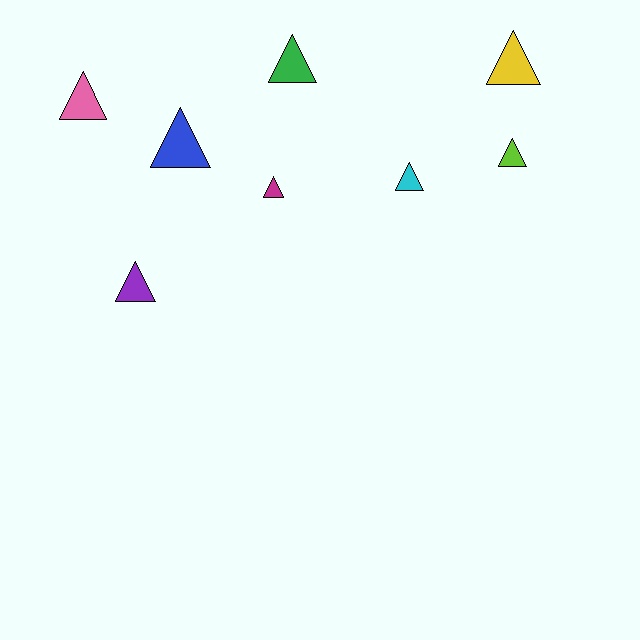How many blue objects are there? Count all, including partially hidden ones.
There is 1 blue object.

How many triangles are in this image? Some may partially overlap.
There are 8 triangles.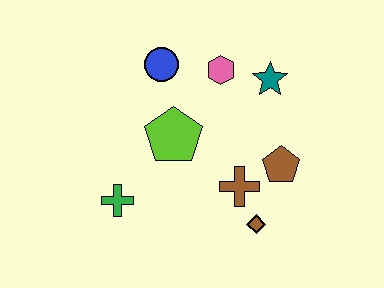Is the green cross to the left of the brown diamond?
Yes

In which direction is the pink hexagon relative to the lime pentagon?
The pink hexagon is above the lime pentagon.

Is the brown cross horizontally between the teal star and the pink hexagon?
Yes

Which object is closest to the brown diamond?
The brown cross is closest to the brown diamond.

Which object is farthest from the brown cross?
The blue circle is farthest from the brown cross.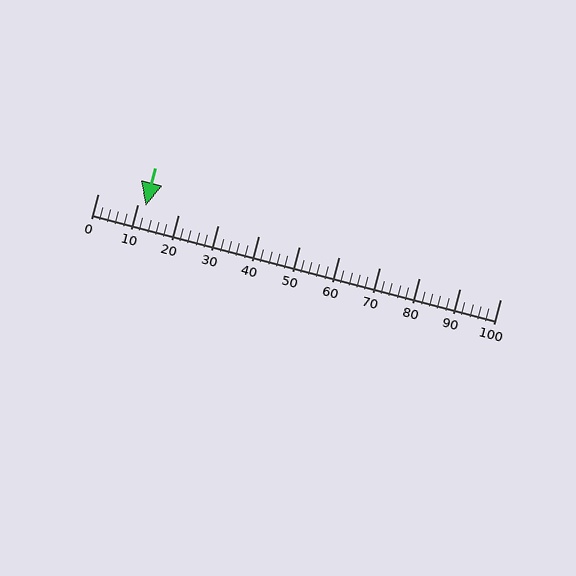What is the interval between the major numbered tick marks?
The major tick marks are spaced 10 units apart.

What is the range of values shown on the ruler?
The ruler shows values from 0 to 100.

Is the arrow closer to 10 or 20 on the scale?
The arrow is closer to 10.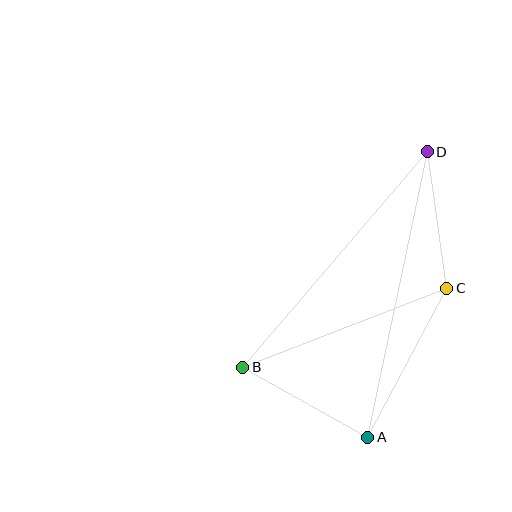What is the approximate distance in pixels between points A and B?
The distance between A and B is approximately 143 pixels.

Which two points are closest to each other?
Points C and D are closest to each other.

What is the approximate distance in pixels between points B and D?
The distance between B and D is approximately 284 pixels.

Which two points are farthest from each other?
Points A and D are farthest from each other.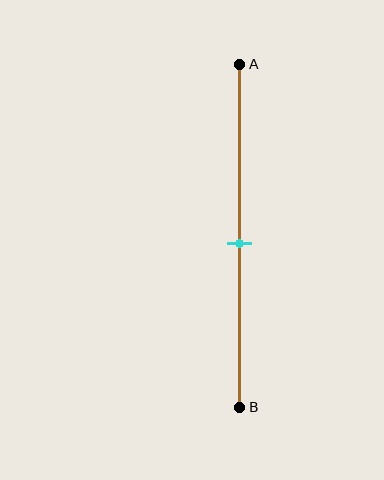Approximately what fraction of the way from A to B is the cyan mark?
The cyan mark is approximately 50% of the way from A to B.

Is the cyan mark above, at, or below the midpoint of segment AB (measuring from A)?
The cyan mark is approximately at the midpoint of segment AB.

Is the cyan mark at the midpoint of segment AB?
Yes, the mark is approximately at the midpoint.